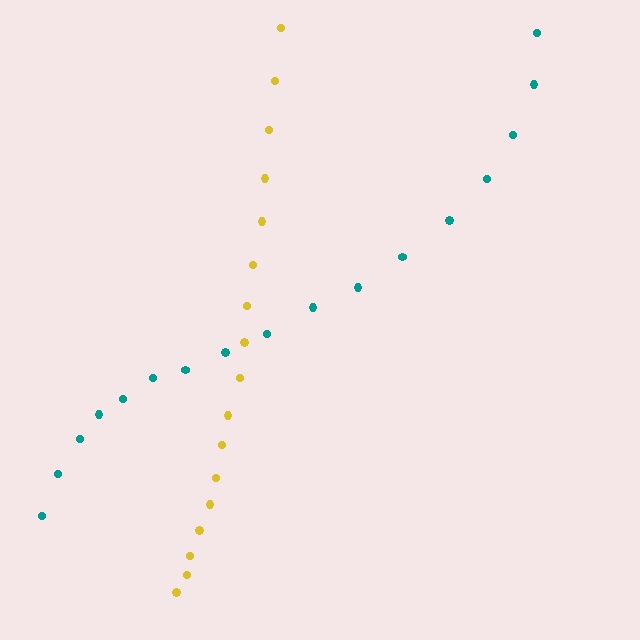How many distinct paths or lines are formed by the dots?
There are 2 distinct paths.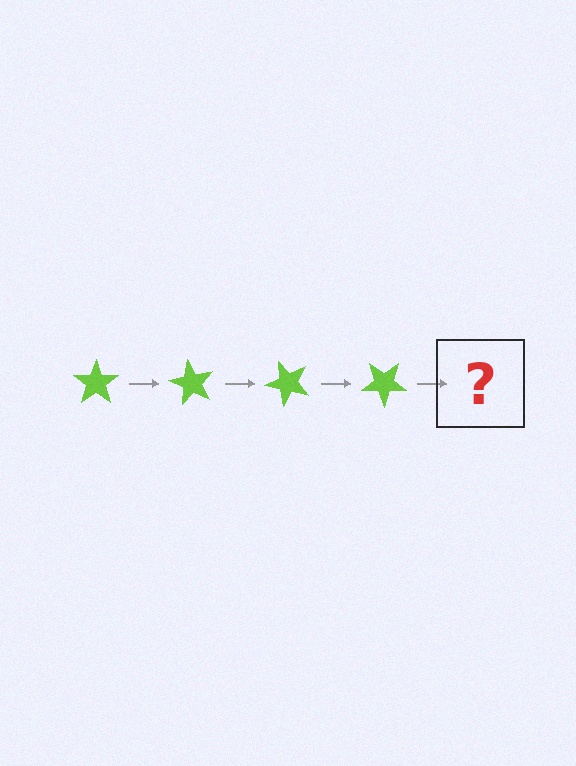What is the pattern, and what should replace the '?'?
The pattern is that the star rotates 60 degrees each step. The '?' should be a lime star rotated 240 degrees.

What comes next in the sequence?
The next element should be a lime star rotated 240 degrees.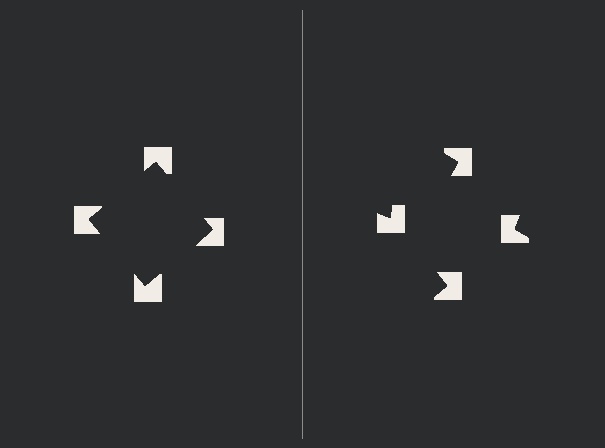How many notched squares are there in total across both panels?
8 — 4 on each side.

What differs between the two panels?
The notched squares are positioned identically on both sides; only the wedge orientations differ. On the left they align to a square; on the right they are misaligned.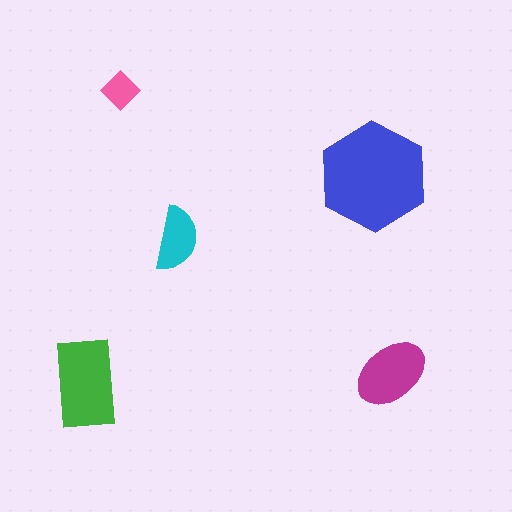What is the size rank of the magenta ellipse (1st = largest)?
3rd.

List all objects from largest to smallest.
The blue hexagon, the green rectangle, the magenta ellipse, the cyan semicircle, the pink diamond.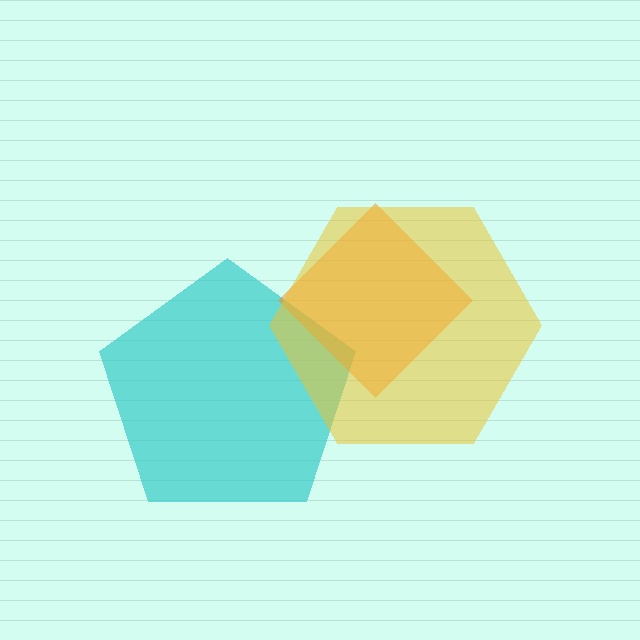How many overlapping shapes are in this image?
There are 3 overlapping shapes in the image.